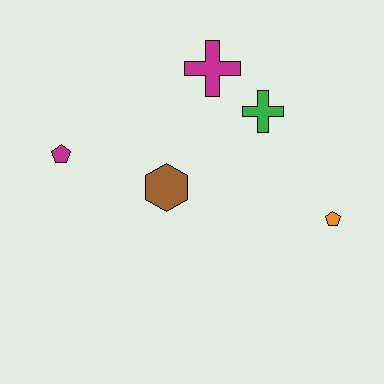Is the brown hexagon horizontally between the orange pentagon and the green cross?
No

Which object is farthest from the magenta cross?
The orange pentagon is farthest from the magenta cross.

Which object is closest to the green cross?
The magenta cross is closest to the green cross.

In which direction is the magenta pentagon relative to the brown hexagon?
The magenta pentagon is to the left of the brown hexagon.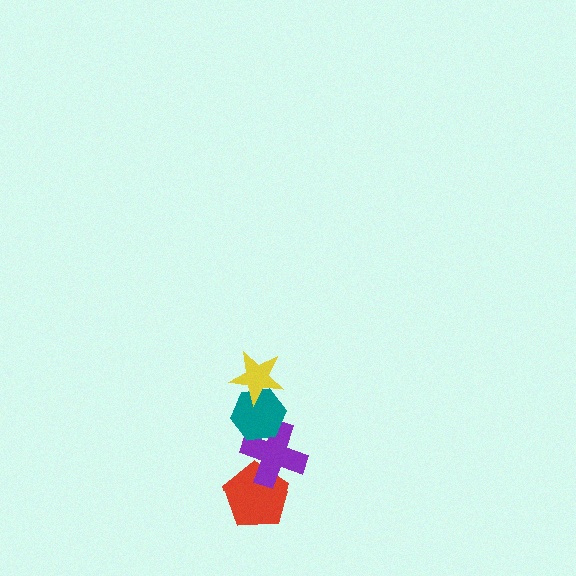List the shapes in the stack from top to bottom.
From top to bottom: the yellow star, the teal hexagon, the purple cross, the red pentagon.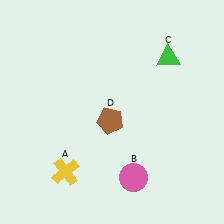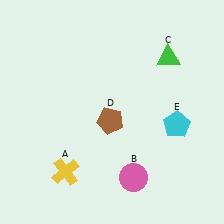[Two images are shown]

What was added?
A cyan pentagon (E) was added in Image 2.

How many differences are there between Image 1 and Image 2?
There is 1 difference between the two images.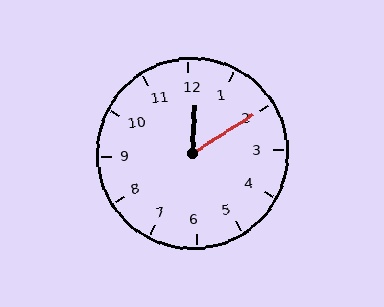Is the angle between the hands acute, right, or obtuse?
It is acute.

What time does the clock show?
12:10.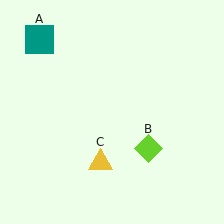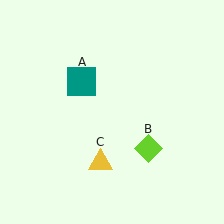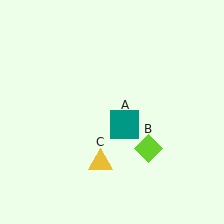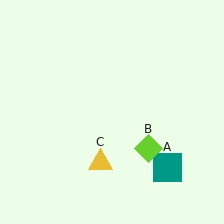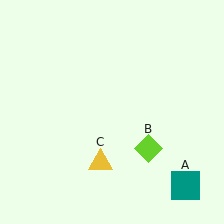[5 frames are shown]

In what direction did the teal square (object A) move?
The teal square (object A) moved down and to the right.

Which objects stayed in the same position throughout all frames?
Lime diamond (object B) and yellow triangle (object C) remained stationary.